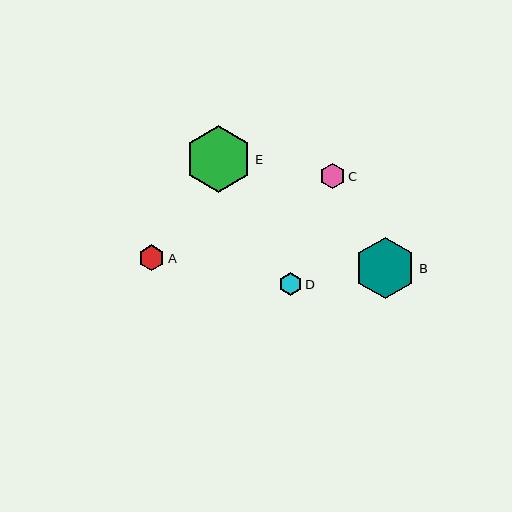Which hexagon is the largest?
Hexagon E is the largest with a size of approximately 66 pixels.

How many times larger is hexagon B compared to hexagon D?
Hexagon B is approximately 2.7 times the size of hexagon D.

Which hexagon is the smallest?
Hexagon D is the smallest with a size of approximately 22 pixels.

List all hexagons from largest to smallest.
From largest to smallest: E, B, A, C, D.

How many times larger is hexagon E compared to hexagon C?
Hexagon E is approximately 2.6 times the size of hexagon C.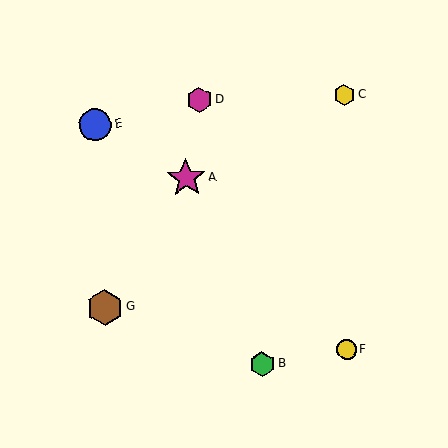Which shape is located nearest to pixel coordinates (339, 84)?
The yellow hexagon (labeled C) at (344, 95) is nearest to that location.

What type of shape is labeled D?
Shape D is a magenta hexagon.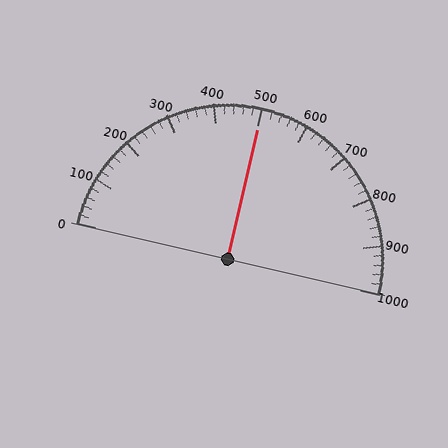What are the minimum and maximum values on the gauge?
The gauge ranges from 0 to 1000.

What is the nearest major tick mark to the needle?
The nearest major tick mark is 500.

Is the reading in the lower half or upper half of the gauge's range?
The reading is in the upper half of the range (0 to 1000).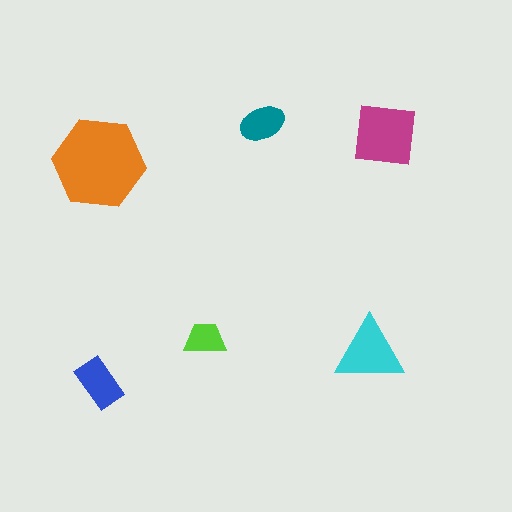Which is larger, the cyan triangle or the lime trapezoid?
The cyan triangle.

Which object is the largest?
The orange hexagon.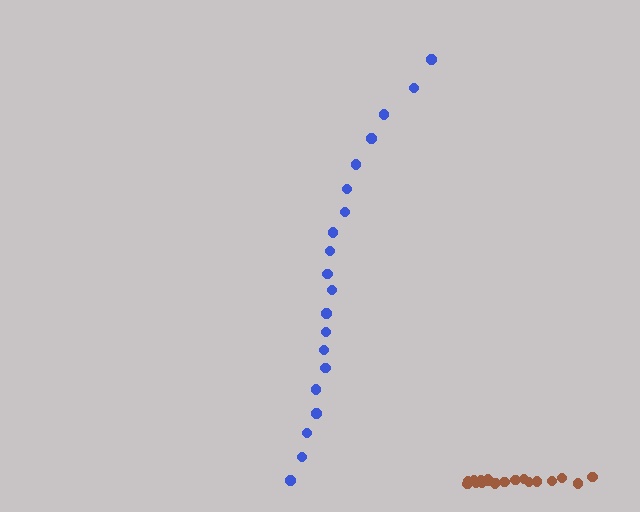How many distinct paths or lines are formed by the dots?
There are 2 distinct paths.